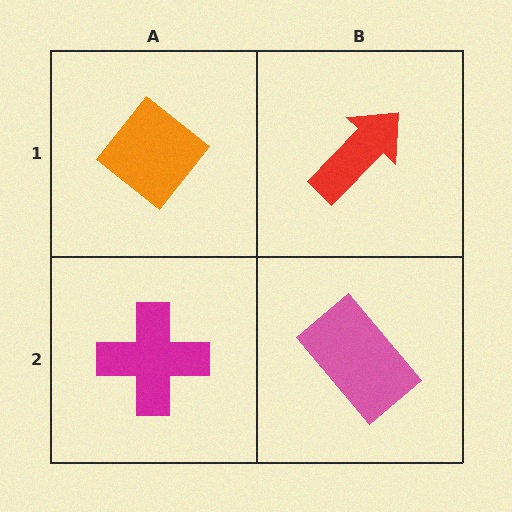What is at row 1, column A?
An orange diamond.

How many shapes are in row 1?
2 shapes.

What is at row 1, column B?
A red arrow.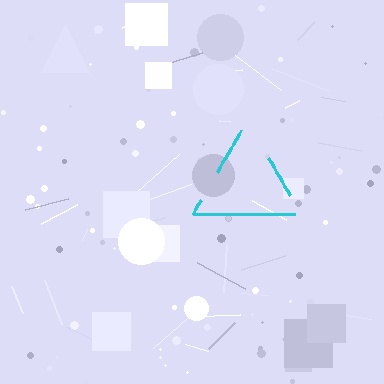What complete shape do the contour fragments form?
The contour fragments form a triangle.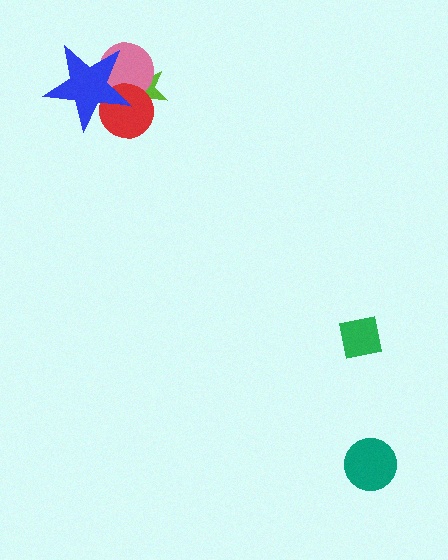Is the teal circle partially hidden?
No, no other shape covers it.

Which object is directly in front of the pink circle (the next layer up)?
The red circle is directly in front of the pink circle.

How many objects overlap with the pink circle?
3 objects overlap with the pink circle.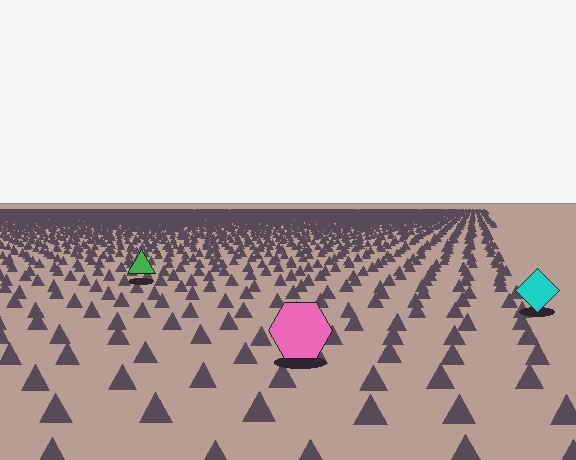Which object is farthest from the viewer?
The green triangle is farthest from the viewer. It appears smaller and the ground texture around it is denser.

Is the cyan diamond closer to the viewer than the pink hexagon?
No. The pink hexagon is closer — you can tell from the texture gradient: the ground texture is coarser near it.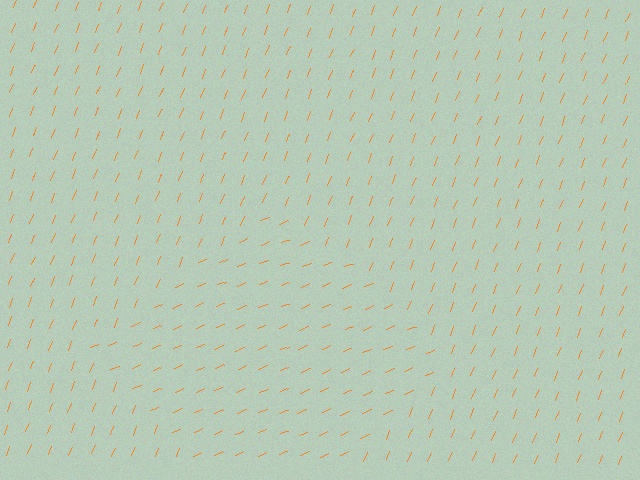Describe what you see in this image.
The image is filled with small orange line segments. A diamond region in the image has lines oriented differently from the surrounding lines, creating a visible texture boundary.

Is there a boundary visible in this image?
Yes, there is a texture boundary formed by a change in line orientation.